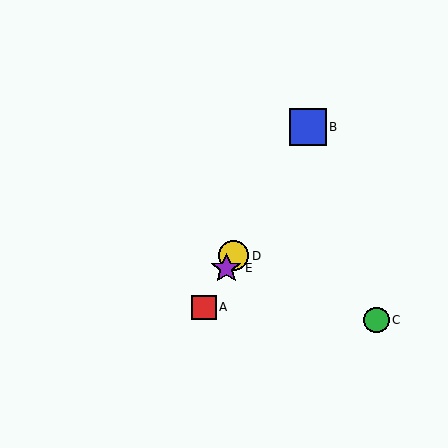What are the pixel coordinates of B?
Object B is at (308, 127).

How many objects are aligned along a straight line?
4 objects (A, B, D, E) are aligned along a straight line.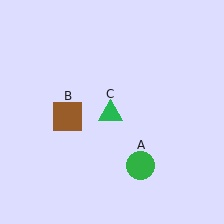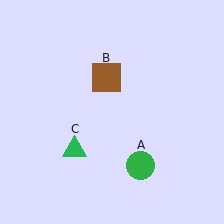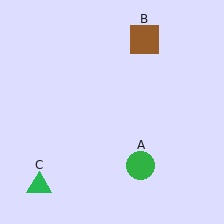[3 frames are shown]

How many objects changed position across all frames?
2 objects changed position: brown square (object B), green triangle (object C).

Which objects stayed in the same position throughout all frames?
Green circle (object A) remained stationary.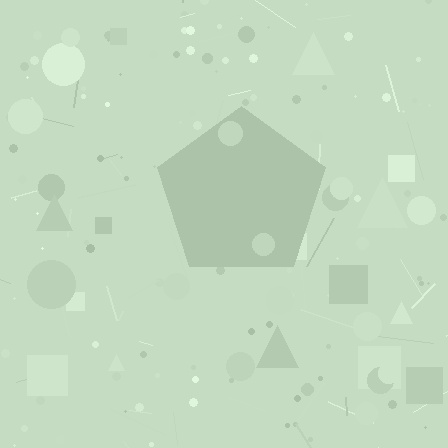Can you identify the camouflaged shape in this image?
The camouflaged shape is a pentagon.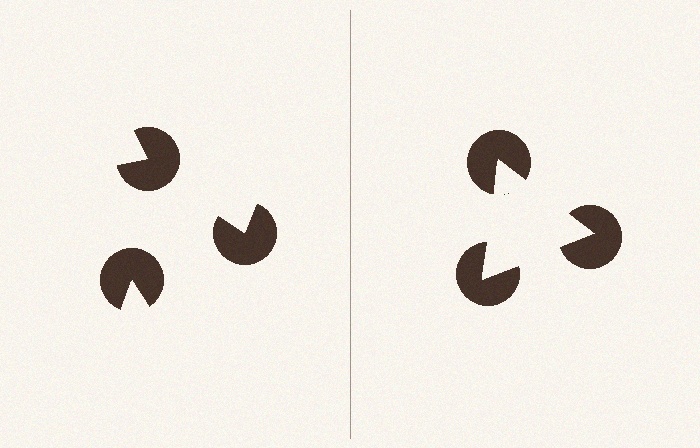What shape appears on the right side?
An illusory triangle.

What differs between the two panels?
The pac-man discs are positioned identically on both sides; only the wedge orientations differ. On the right they align to a triangle; on the left they are misaligned.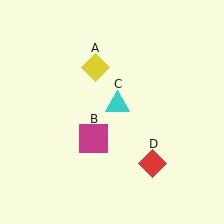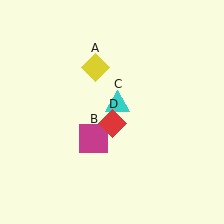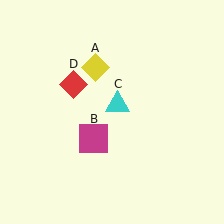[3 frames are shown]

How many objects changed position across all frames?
1 object changed position: red diamond (object D).